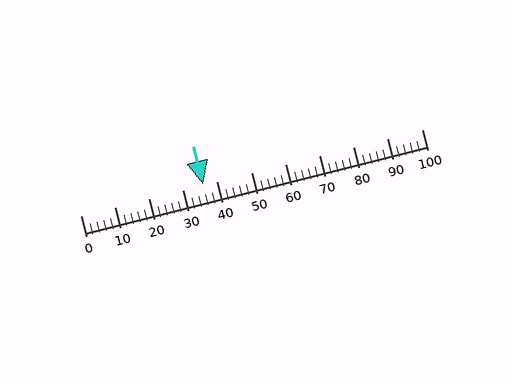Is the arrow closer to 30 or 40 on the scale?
The arrow is closer to 40.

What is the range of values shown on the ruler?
The ruler shows values from 0 to 100.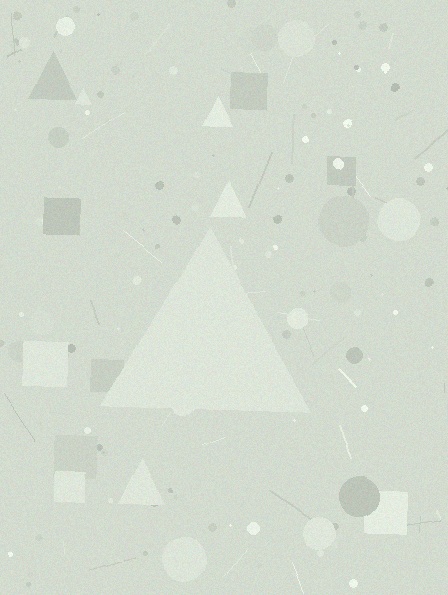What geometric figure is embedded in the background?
A triangle is embedded in the background.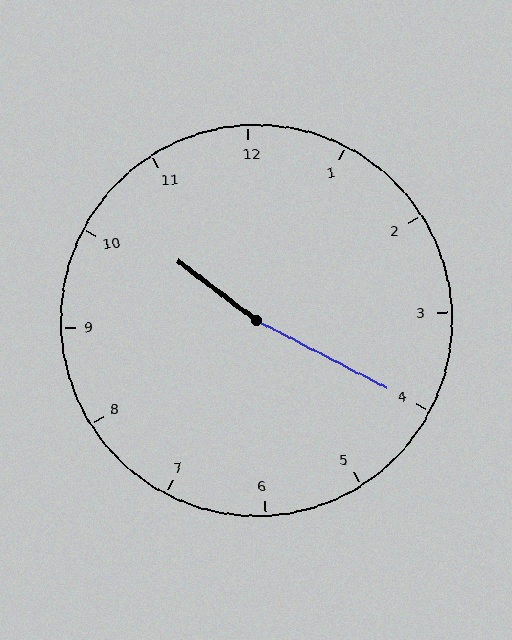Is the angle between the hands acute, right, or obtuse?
It is obtuse.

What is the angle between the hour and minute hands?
Approximately 170 degrees.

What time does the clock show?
10:20.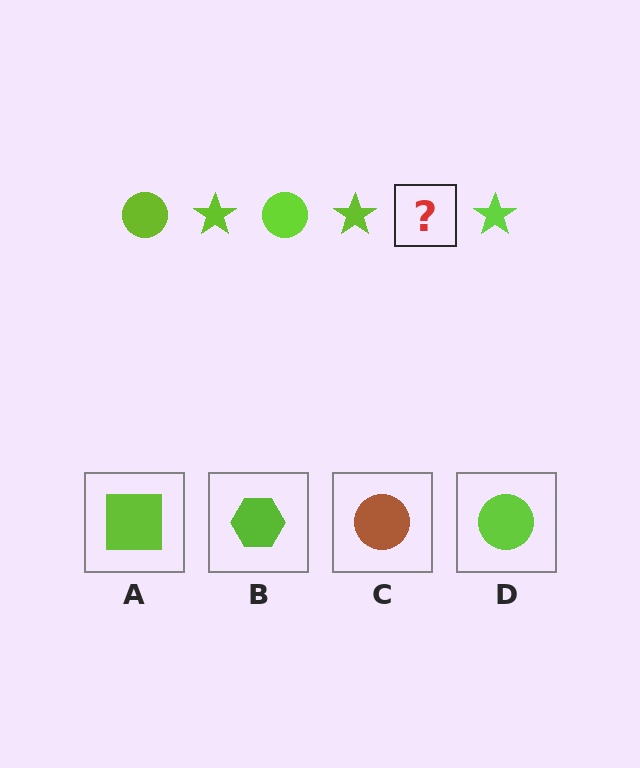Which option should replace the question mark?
Option D.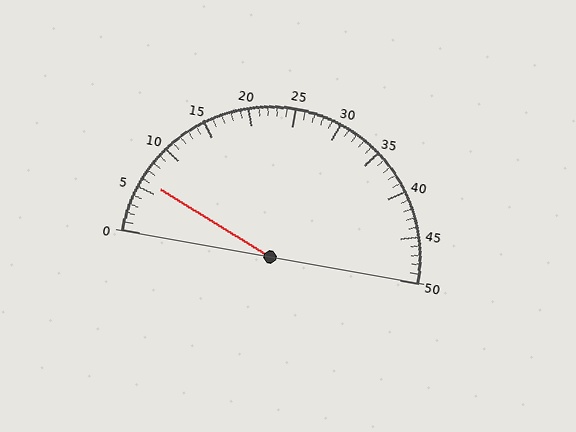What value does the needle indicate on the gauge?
The needle indicates approximately 6.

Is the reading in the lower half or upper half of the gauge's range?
The reading is in the lower half of the range (0 to 50).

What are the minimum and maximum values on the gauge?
The gauge ranges from 0 to 50.